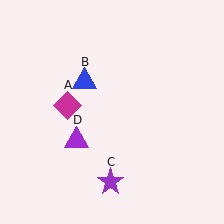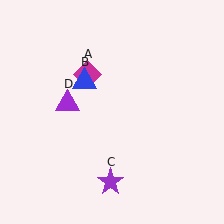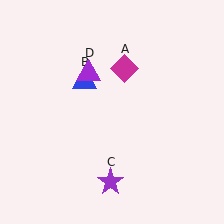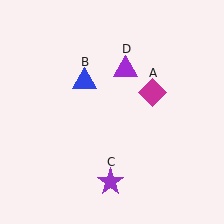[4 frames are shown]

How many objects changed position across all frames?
2 objects changed position: magenta diamond (object A), purple triangle (object D).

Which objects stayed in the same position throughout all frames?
Blue triangle (object B) and purple star (object C) remained stationary.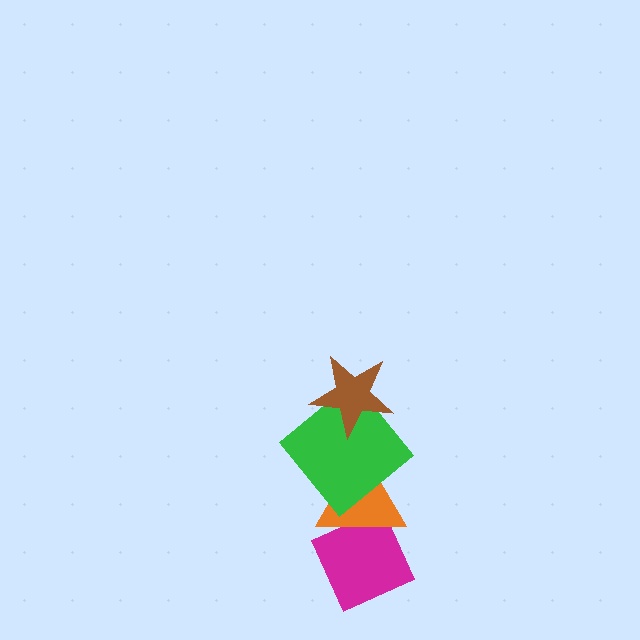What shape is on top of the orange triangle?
The green diamond is on top of the orange triangle.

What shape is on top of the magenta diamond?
The orange triangle is on top of the magenta diamond.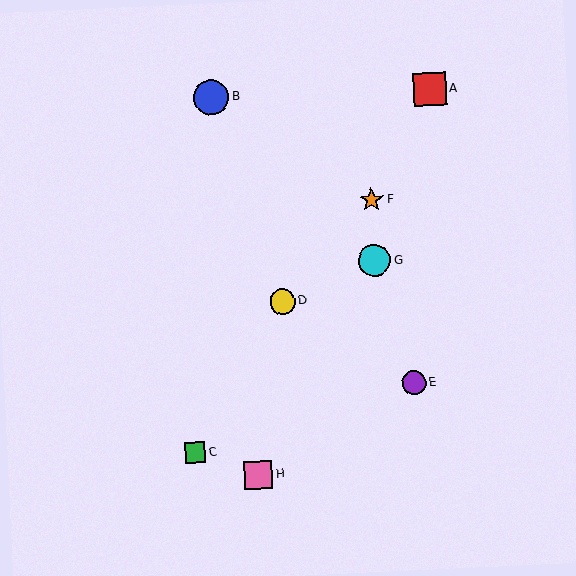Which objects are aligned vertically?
Objects F, G are aligned vertically.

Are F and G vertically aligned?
Yes, both are at x≈372.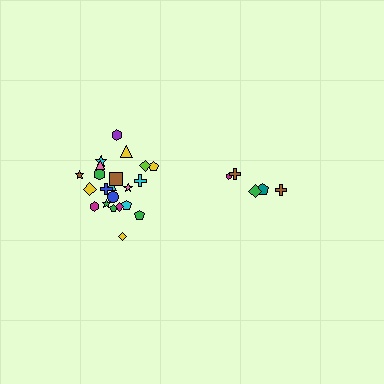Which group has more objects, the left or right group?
The left group.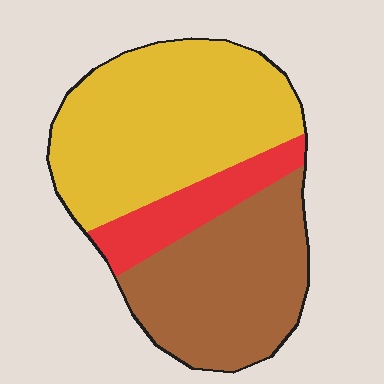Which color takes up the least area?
Red, at roughly 15%.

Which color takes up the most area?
Yellow, at roughly 50%.